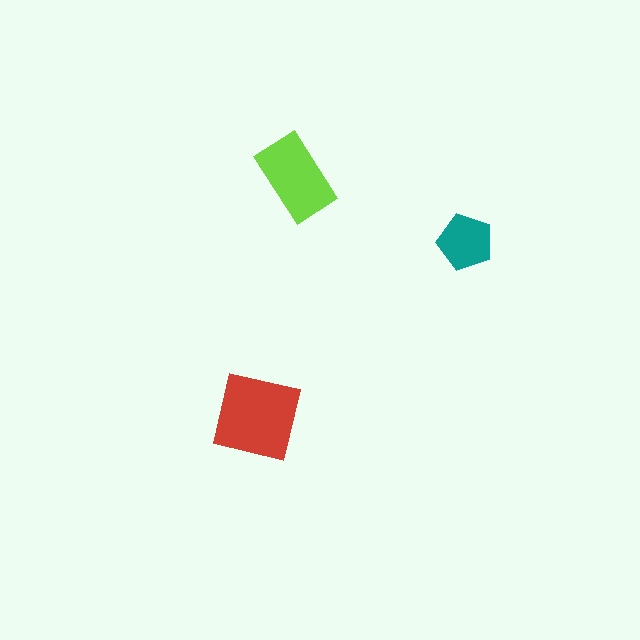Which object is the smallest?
The teal pentagon.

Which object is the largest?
The red square.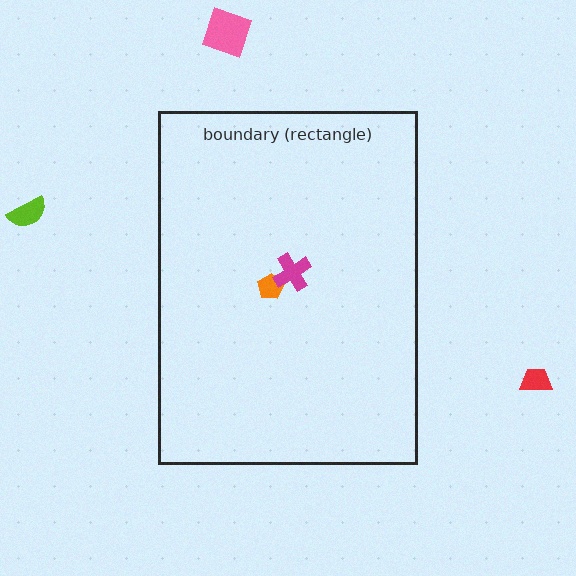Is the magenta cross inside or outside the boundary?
Inside.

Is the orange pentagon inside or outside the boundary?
Inside.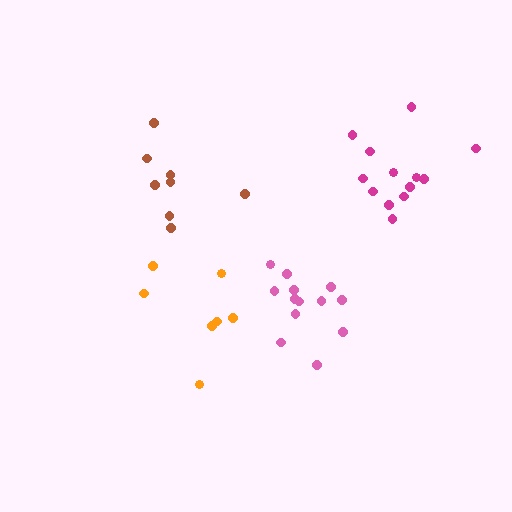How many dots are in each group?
Group 1: 8 dots, Group 2: 7 dots, Group 3: 13 dots, Group 4: 13 dots (41 total).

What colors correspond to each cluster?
The clusters are colored: brown, orange, pink, magenta.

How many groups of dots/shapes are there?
There are 4 groups.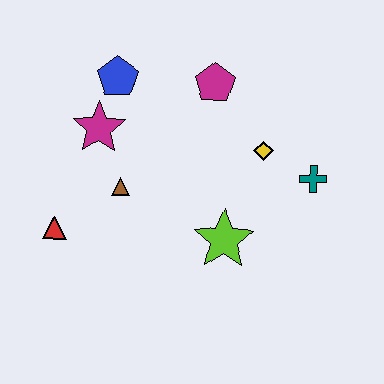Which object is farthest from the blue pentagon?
The teal cross is farthest from the blue pentagon.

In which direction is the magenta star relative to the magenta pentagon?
The magenta star is to the left of the magenta pentagon.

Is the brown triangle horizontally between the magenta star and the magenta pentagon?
Yes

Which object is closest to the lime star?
The yellow diamond is closest to the lime star.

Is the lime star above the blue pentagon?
No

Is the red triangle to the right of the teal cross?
No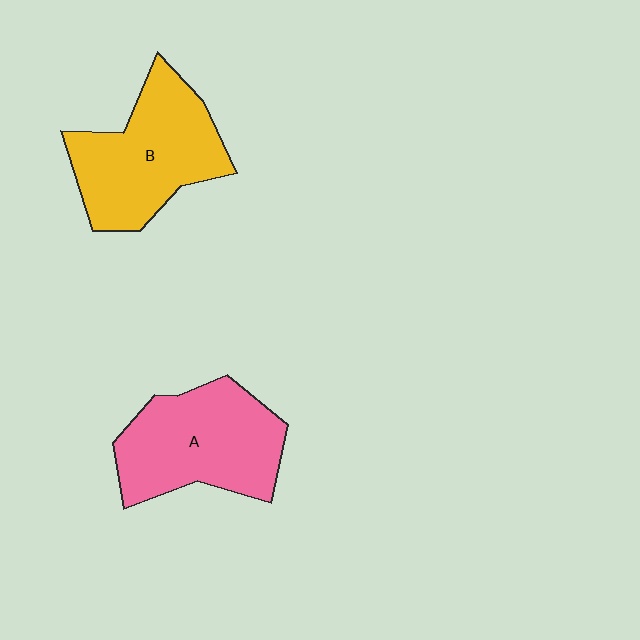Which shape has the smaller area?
Shape A (pink).